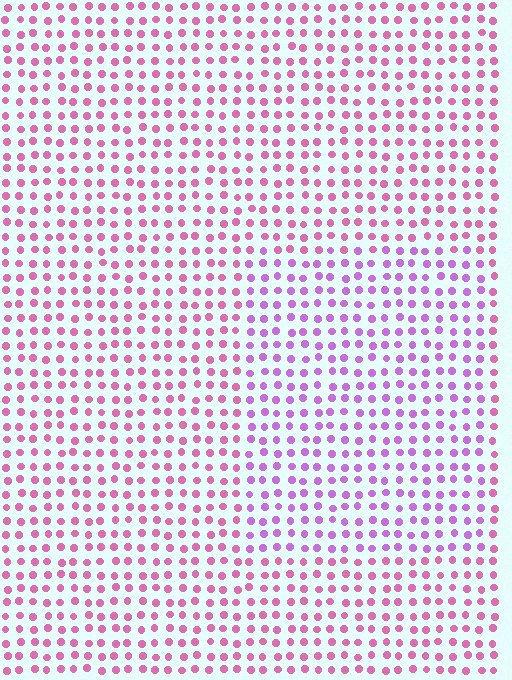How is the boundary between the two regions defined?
The boundary is defined purely by a slight shift in hue (about 34 degrees). Spacing, size, and orientation are identical on both sides.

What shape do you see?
I see a rectangle.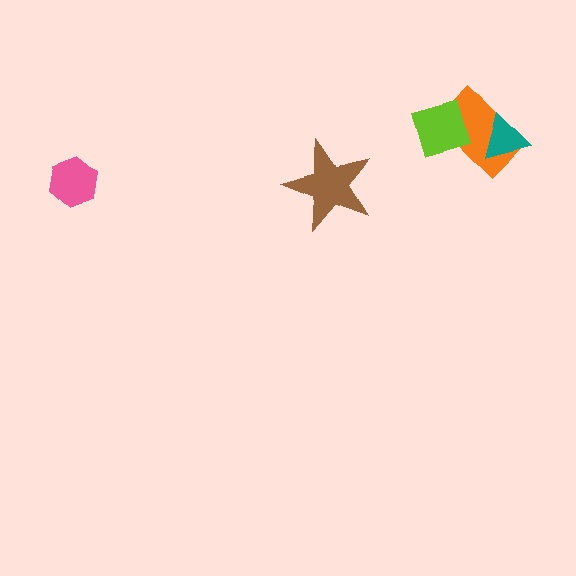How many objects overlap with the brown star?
0 objects overlap with the brown star.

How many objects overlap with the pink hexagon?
0 objects overlap with the pink hexagon.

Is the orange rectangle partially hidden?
Yes, it is partially covered by another shape.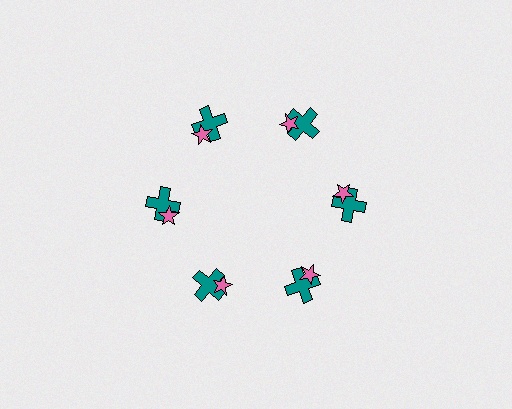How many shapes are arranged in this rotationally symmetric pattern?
There are 12 shapes, arranged in 6 groups of 2.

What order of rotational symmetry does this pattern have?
This pattern has 6-fold rotational symmetry.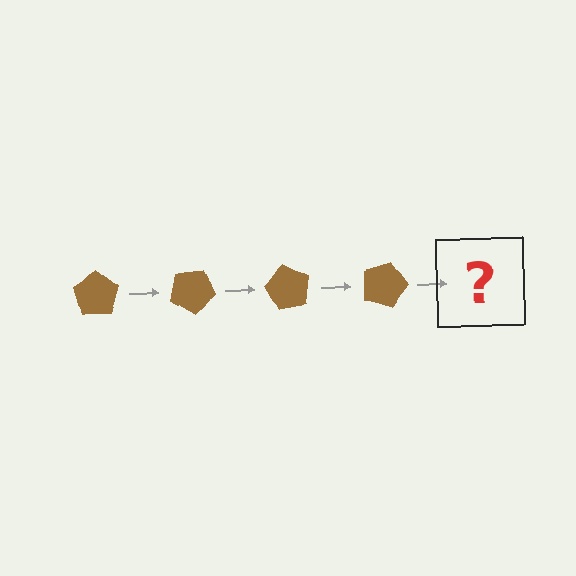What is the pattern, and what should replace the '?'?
The pattern is that the pentagon rotates 30 degrees each step. The '?' should be a brown pentagon rotated 120 degrees.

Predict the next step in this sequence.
The next step is a brown pentagon rotated 120 degrees.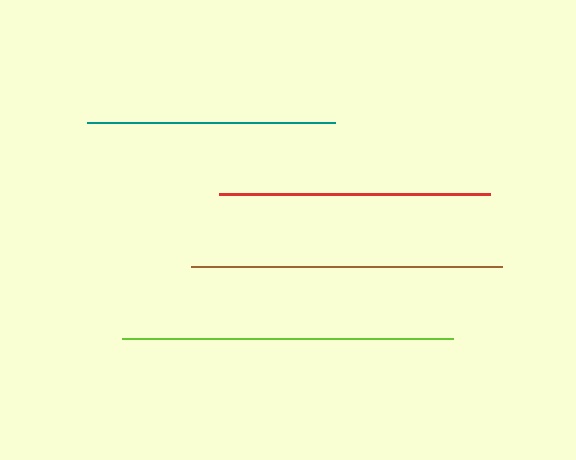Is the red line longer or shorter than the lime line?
The lime line is longer than the red line.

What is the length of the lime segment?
The lime segment is approximately 331 pixels long.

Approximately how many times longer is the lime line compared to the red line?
The lime line is approximately 1.2 times the length of the red line.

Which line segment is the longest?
The lime line is the longest at approximately 331 pixels.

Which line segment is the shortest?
The teal line is the shortest at approximately 247 pixels.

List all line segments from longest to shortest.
From longest to shortest: lime, brown, red, teal.